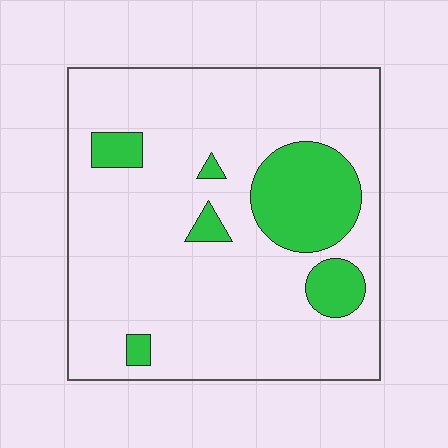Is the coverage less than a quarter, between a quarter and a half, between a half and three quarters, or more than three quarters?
Less than a quarter.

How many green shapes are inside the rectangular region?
6.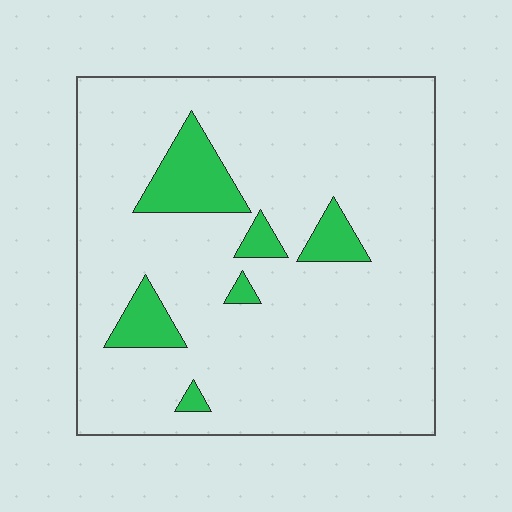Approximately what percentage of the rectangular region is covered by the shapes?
Approximately 10%.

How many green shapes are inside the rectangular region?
6.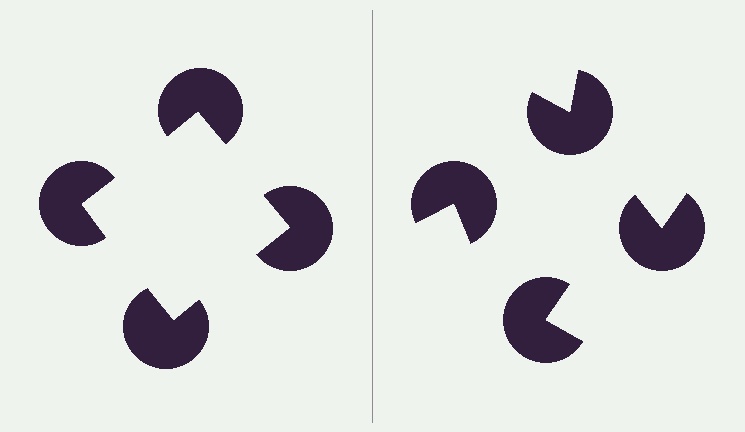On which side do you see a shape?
An illusory square appears on the left side. On the right side the wedge cuts are rotated, so no coherent shape forms.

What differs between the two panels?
The pac-man discs are positioned identically on both sides; only the wedge orientations differ. On the left they align to a square; on the right they are misaligned.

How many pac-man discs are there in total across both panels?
8 — 4 on each side.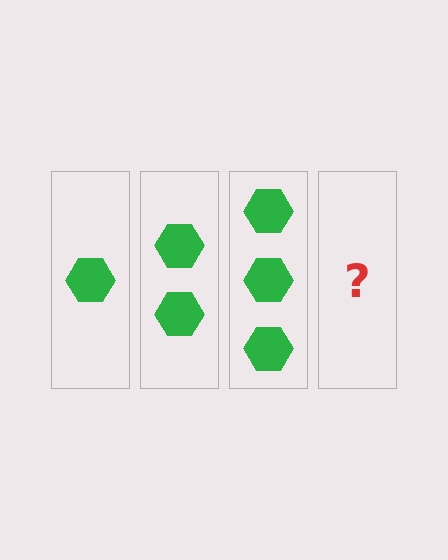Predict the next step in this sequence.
The next step is 4 hexagons.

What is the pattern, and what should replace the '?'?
The pattern is that each step adds one more hexagon. The '?' should be 4 hexagons.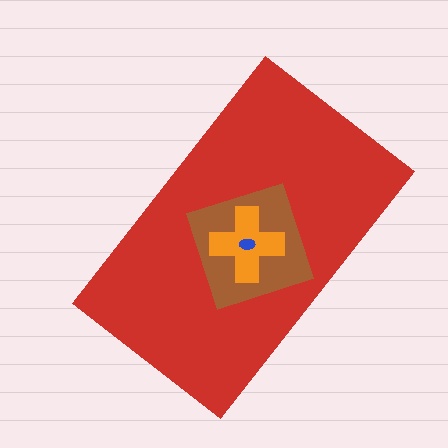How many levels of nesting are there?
4.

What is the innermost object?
The blue ellipse.